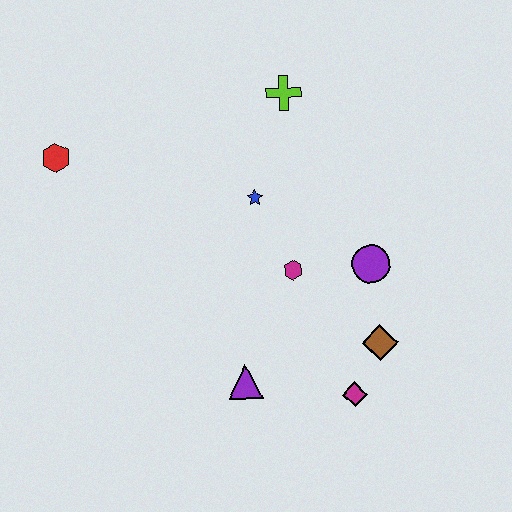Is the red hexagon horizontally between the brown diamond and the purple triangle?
No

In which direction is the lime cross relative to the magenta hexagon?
The lime cross is above the magenta hexagon.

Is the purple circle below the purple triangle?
No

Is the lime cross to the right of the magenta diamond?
No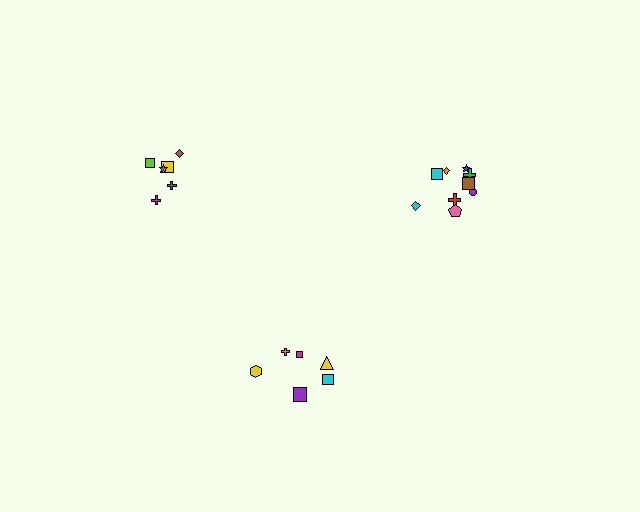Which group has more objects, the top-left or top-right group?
The top-right group.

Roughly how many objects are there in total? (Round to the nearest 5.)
Roughly 20 objects in total.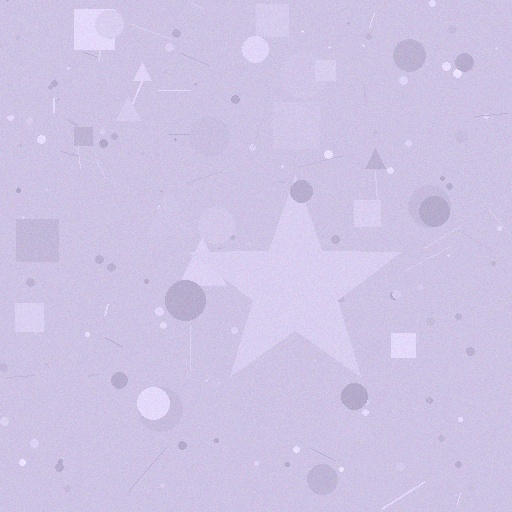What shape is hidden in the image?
A star is hidden in the image.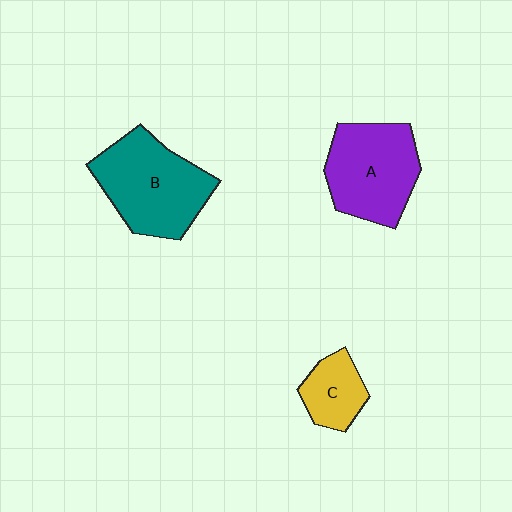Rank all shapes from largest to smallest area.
From largest to smallest: B (teal), A (purple), C (yellow).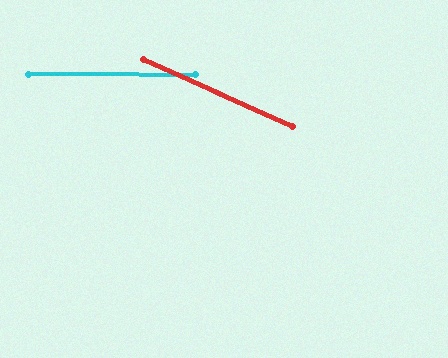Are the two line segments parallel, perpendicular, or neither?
Neither parallel nor perpendicular — they differ by about 25°.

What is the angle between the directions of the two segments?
Approximately 25 degrees.